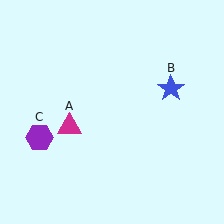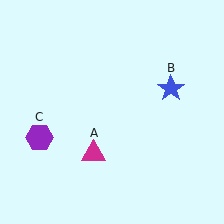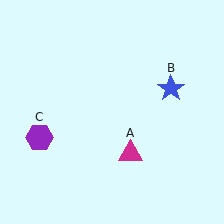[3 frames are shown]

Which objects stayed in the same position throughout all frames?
Blue star (object B) and purple hexagon (object C) remained stationary.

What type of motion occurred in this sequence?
The magenta triangle (object A) rotated counterclockwise around the center of the scene.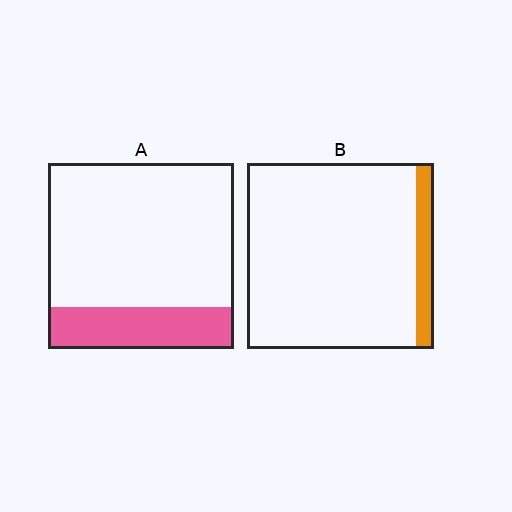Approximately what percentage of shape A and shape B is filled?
A is approximately 25% and B is approximately 10%.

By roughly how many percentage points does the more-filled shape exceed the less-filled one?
By roughly 15 percentage points (A over B).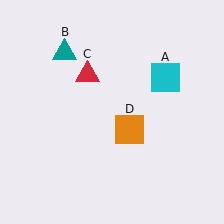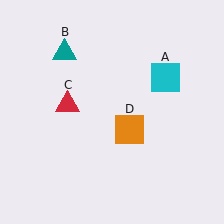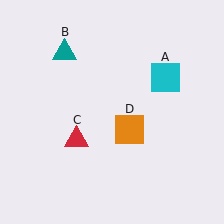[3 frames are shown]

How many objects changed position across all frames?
1 object changed position: red triangle (object C).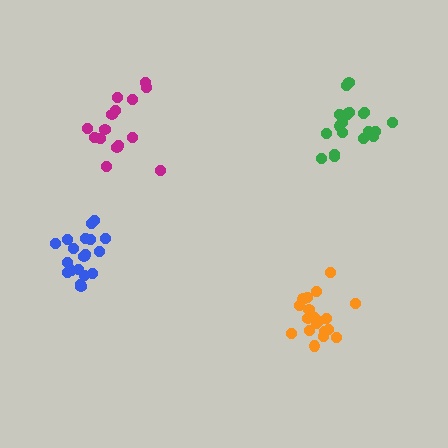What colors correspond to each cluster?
The clusters are colored: magenta, orange, green, blue.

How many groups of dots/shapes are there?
There are 4 groups.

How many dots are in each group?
Group 1: 15 dots, Group 2: 19 dots, Group 3: 20 dots, Group 4: 19 dots (73 total).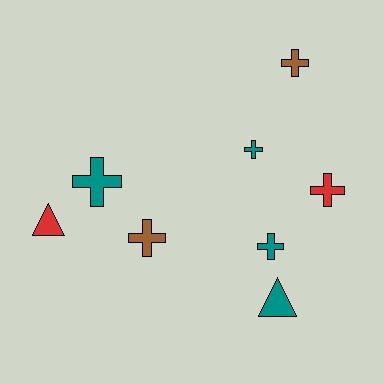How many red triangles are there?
There is 1 red triangle.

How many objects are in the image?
There are 8 objects.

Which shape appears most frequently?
Cross, with 6 objects.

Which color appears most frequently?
Teal, with 4 objects.